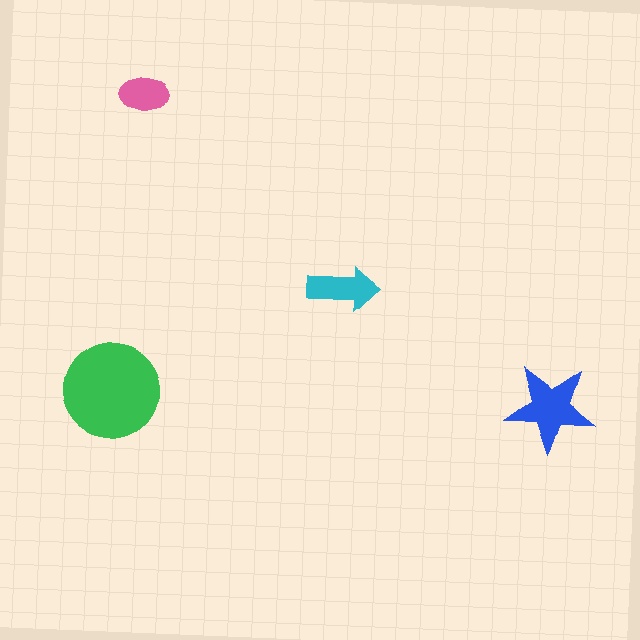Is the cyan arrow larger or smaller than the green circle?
Smaller.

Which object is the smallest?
The pink ellipse.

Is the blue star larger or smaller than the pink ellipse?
Larger.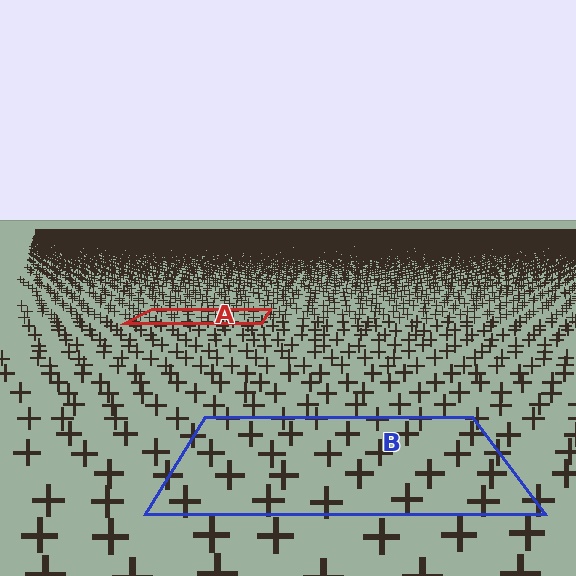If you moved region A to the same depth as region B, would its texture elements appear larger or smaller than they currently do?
They would appear larger. At a closer depth, the same texture elements are projected at a bigger on-screen size.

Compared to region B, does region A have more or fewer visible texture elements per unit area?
Region A has more texture elements per unit area — they are packed more densely because it is farther away.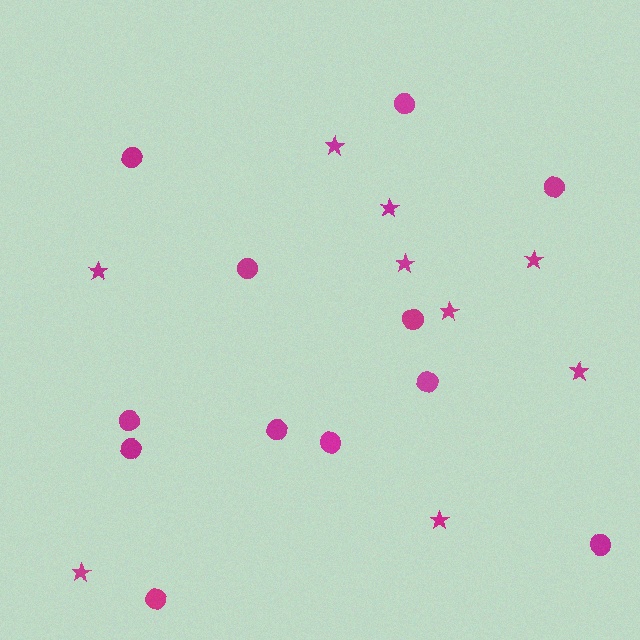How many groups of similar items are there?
There are 2 groups: one group of circles (12) and one group of stars (9).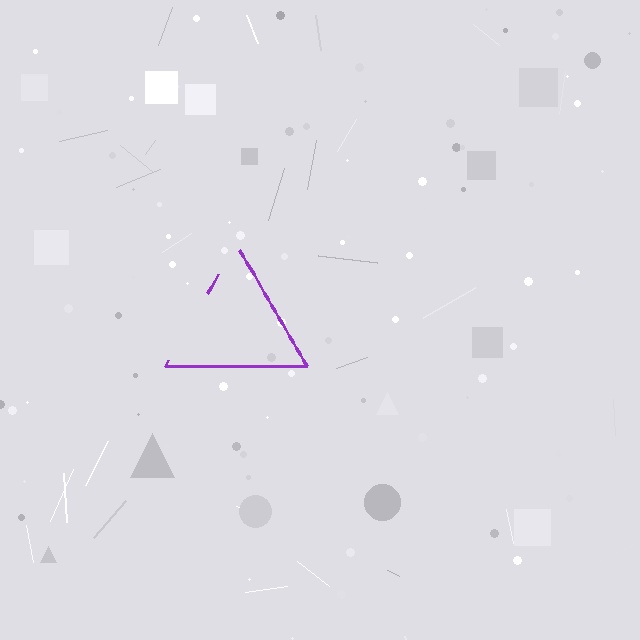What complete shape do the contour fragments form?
The contour fragments form a triangle.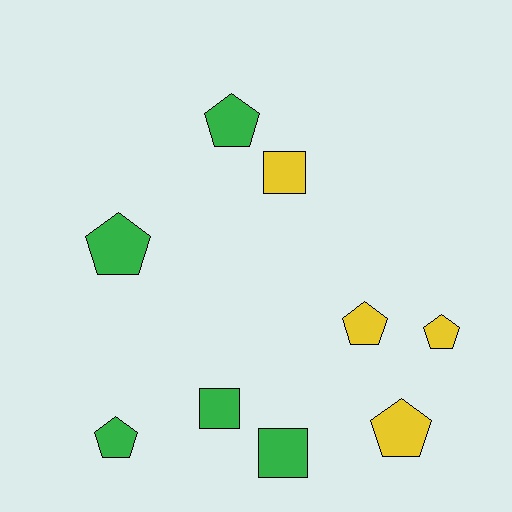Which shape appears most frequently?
Pentagon, with 6 objects.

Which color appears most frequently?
Green, with 5 objects.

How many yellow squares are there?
There is 1 yellow square.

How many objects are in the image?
There are 9 objects.